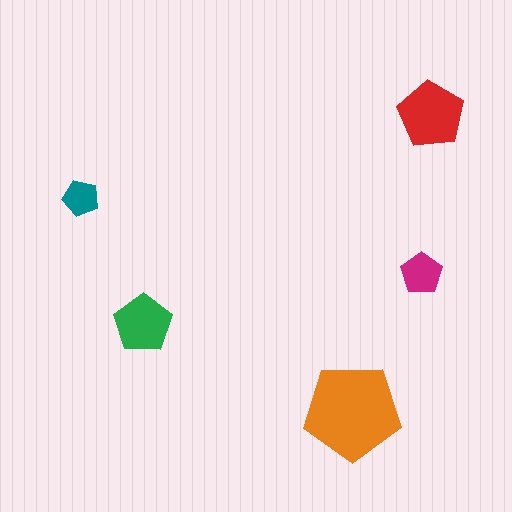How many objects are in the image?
There are 5 objects in the image.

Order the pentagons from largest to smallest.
the orange one, the red one, the green one, the magenta one, the teal one.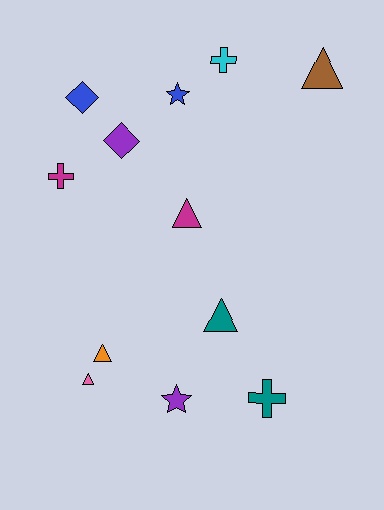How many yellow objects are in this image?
There are no yellow objects.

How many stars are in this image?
There are 2 stars.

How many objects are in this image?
There are 12 objects.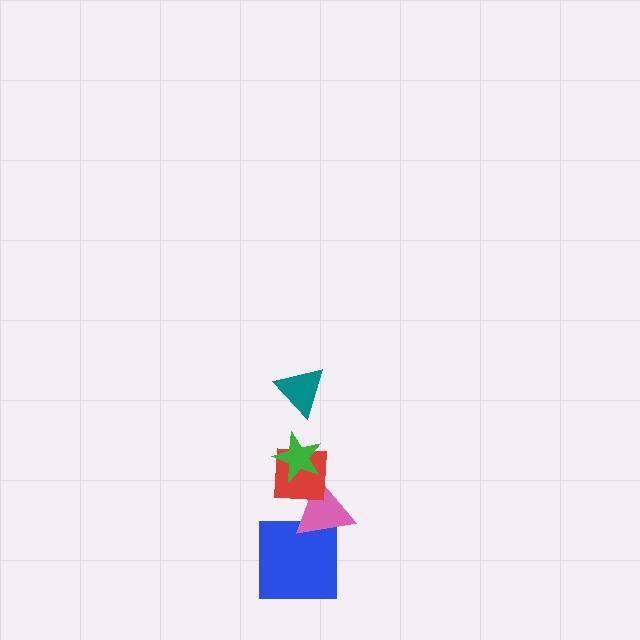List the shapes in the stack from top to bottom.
From top to bottom: the teal triangle, the green star, the red square, the pink triangle, the blue square.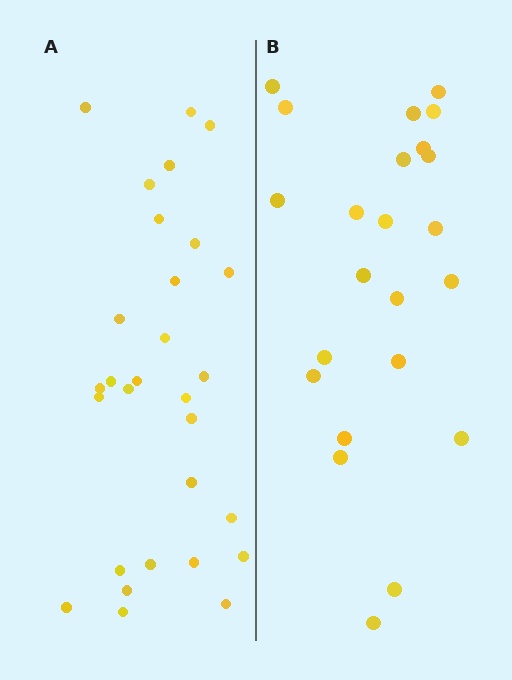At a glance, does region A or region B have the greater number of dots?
Region A (the left region) has more dots.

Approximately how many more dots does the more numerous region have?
Region A has about 6 more dots than region B.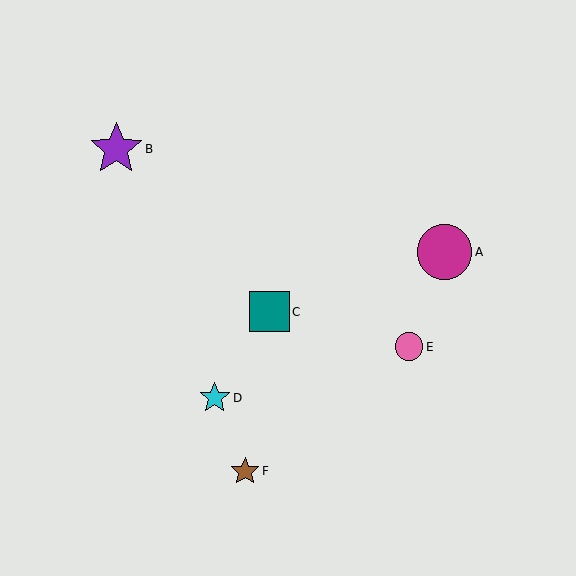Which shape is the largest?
The magenta circle (labeled A) is the largest.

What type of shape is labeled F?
Shape F is a brown star.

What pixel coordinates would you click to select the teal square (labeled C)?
Click at (269, 312) to select the teal square C.